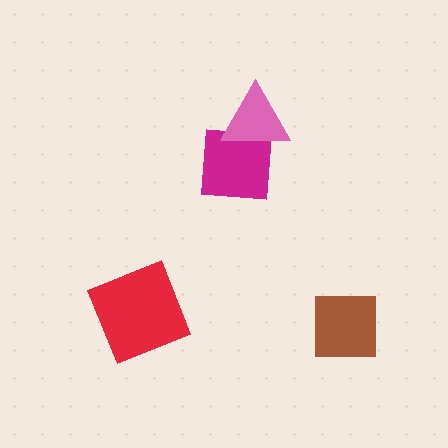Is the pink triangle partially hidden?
No, no other shape covers it.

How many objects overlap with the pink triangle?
1 object overlaps with the pink triangle.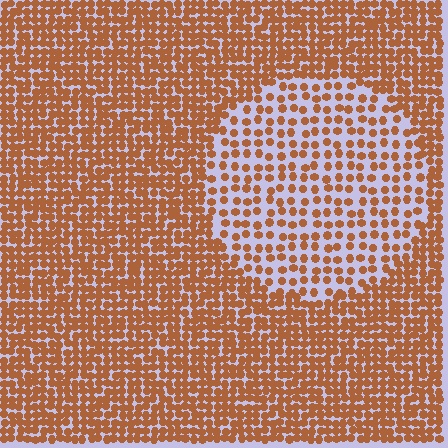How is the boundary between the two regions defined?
The boundary is defined by a change in element density (approximately 2.1x ratio). All elements are the same color, size, and shape.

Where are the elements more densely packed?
The elements are more densely packed outside the circle boundary.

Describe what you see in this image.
The image contains small brown elements arranged at two different densities. A circle-shaped region is visible where the elements are less densely packed than the surrounding area.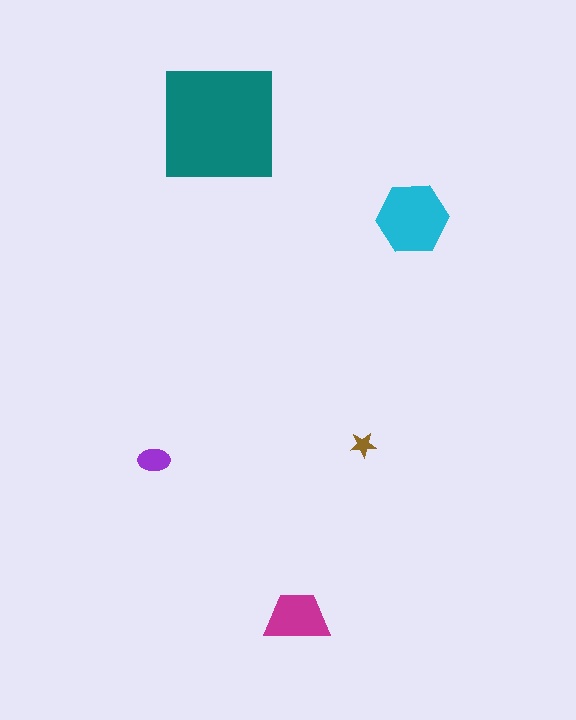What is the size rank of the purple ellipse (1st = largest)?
4th.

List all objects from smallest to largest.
The brown star, the purple ellipse, the magenta trapezoid, the cyan hexagon, the teal square.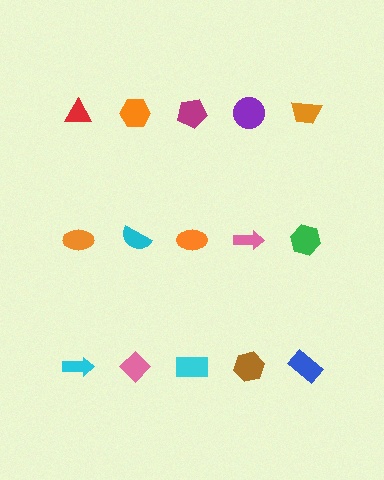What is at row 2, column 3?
An orange ellipse.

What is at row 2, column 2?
A cyan semicircle.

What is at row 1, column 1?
A red triangle.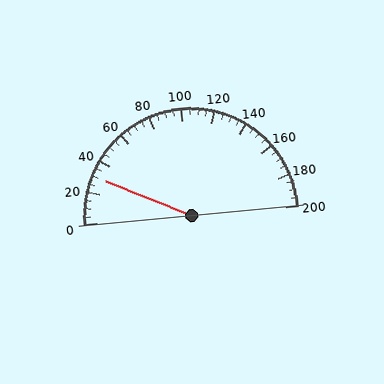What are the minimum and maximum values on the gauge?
The gauge ranges from 0 to 200.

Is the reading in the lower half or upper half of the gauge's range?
The reading is in the lower half of the range (0 to 200).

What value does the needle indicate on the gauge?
The needle indicates approximately 30.